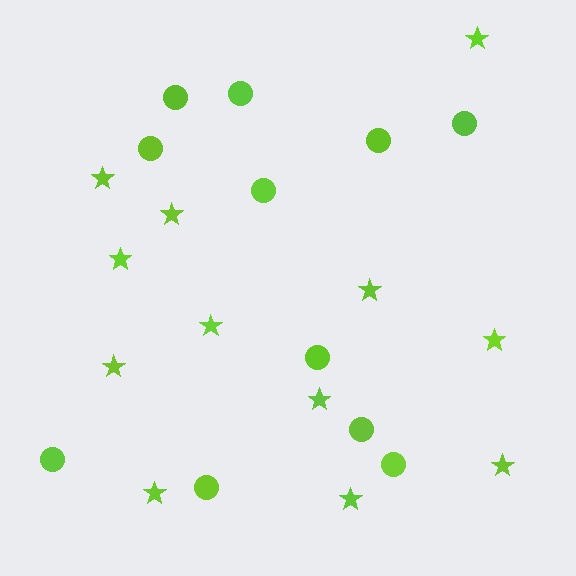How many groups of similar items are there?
There are 2 groups: one group of circles (11) and one group of stars (12).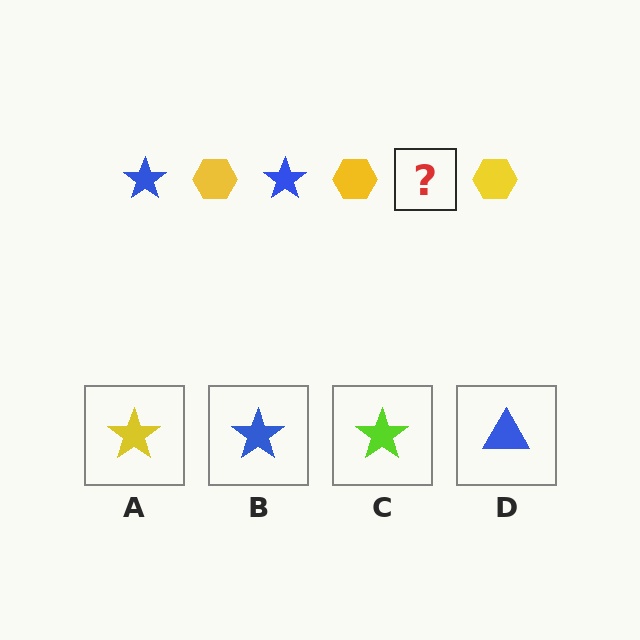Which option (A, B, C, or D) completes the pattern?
B.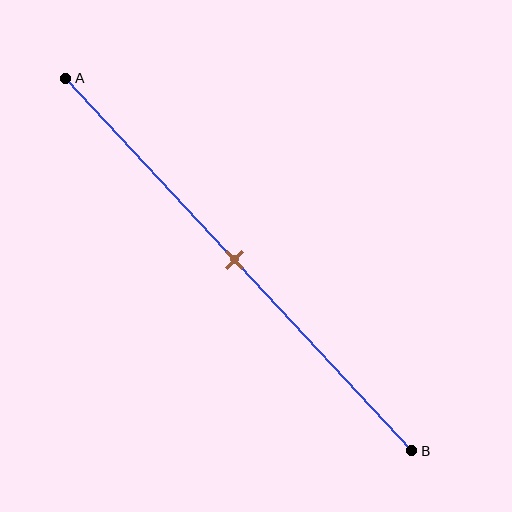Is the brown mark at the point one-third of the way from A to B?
No, the mark is at about 50% from A, not at the 33% one-third point.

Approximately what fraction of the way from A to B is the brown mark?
The brown mark is approximately 50% of the way from A to B.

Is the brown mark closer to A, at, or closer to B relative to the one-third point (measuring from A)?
The brown mark is closer to point B than the one-third point of segment AB.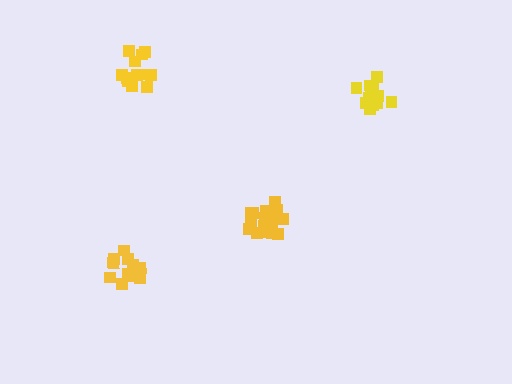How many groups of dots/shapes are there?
There are 4 groups.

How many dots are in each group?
Group 1: 19 dots, Group 2: 15 dots, Group 3: 13 dots, Group 4: 13 dots (60 total).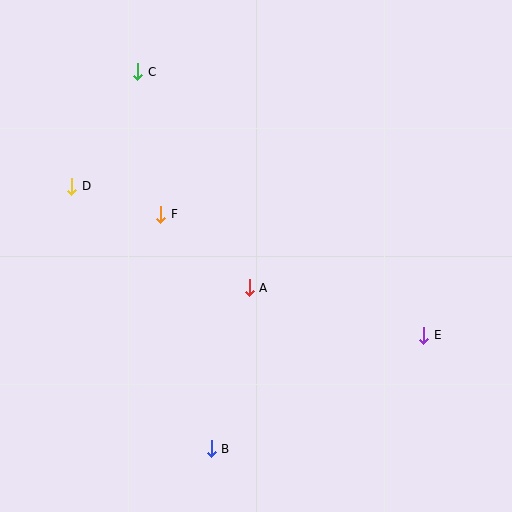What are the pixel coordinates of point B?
Point B is at (211, 449).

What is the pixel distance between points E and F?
The distance between E and F is 289 pixels.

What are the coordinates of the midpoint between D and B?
The midpoint between D and B is at (141, 318).